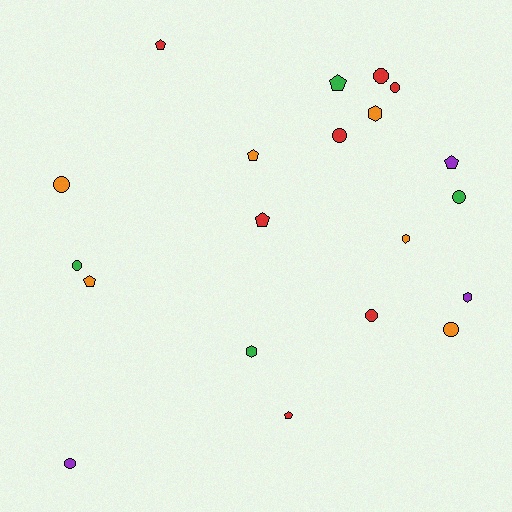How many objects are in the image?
There are 20 objects.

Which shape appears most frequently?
Circle, with 9 objects.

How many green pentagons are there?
There is 1 green pentagon.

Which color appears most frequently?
Red, with 7 objects.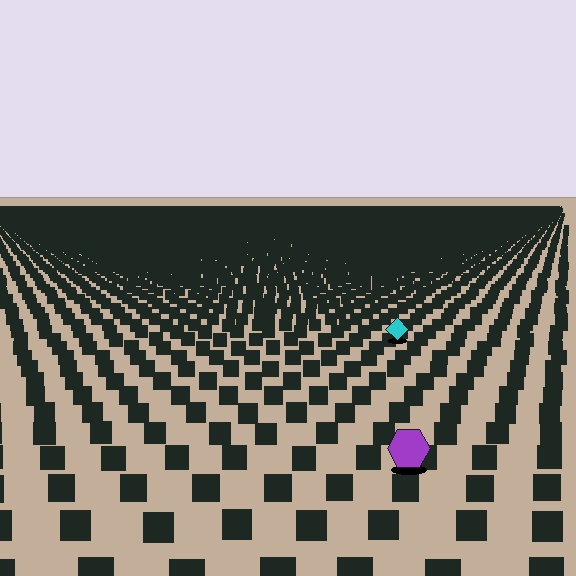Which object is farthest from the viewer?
The cyan diamond is farthest from the viewer. It appears smaller and the ground texture around it is denser.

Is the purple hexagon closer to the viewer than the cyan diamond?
Yes. The purple hexagon is closer — you can tell from the texture gradient: the ground texture is coarser near it.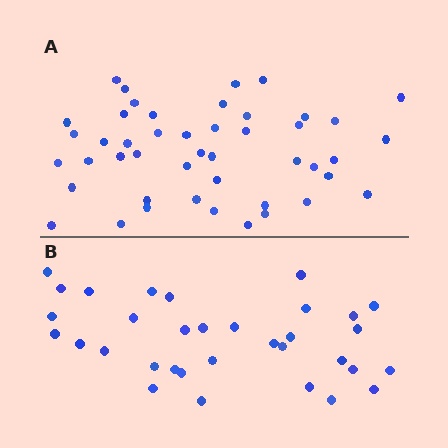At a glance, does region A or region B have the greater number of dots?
Region A (the top region) has more dots.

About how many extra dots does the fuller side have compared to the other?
Region A has approximately 15 more dots than region B.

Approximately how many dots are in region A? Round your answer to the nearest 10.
About 50 dots. (The exact count is 46, which rounds to 50.)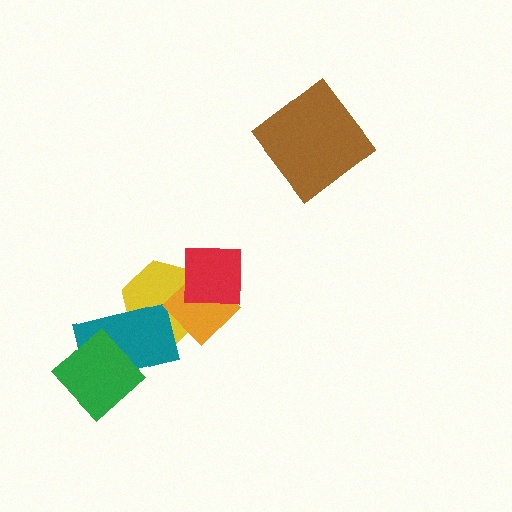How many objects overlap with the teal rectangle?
2 objects overlap with the teal rectangle.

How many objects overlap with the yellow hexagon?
3 objects overlap with the yellow hexagon.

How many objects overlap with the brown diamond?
0 objects overlap with the brown diamond.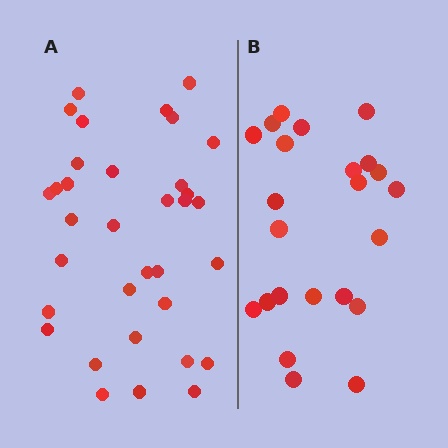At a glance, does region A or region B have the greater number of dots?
Region A (the left region) has more dots.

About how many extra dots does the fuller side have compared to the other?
Region A has roughly 12 or so more dots than region B.